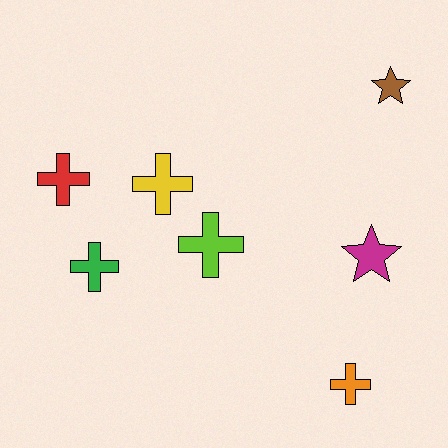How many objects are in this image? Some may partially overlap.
There are 7 objects.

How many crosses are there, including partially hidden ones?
There are 5 crosses.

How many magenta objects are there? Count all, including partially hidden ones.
There is 1 magenta object.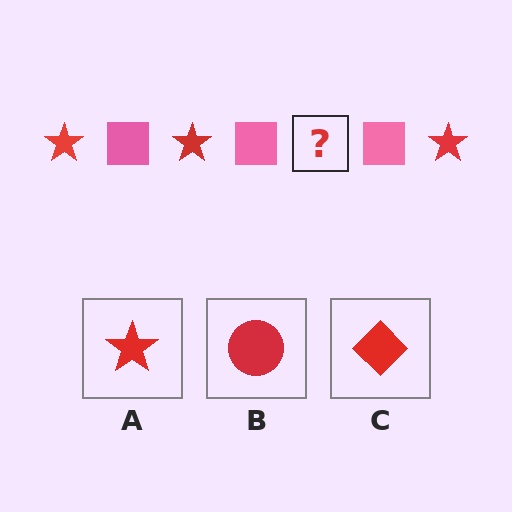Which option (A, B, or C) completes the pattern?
A.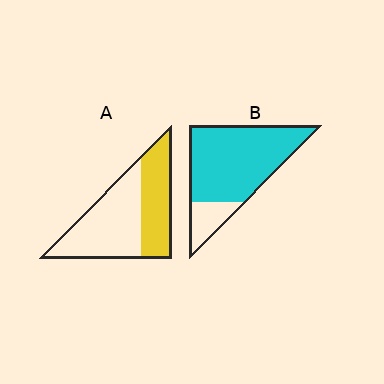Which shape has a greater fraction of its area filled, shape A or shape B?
Shape B.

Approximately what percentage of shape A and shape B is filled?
A is approximately 40% and B is approximately 80%.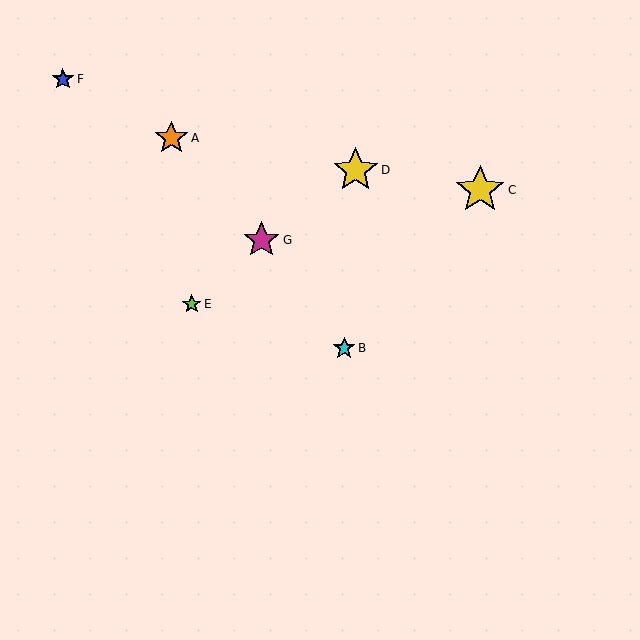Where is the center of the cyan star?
The center of the cyan star is at (344, 348).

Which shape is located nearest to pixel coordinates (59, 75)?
The blue star (labeled F) at (63, 79) is nearest to that location.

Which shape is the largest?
The yellow star (labeled C) is the largest.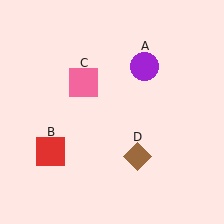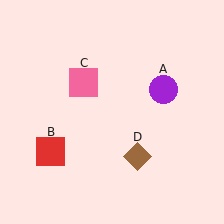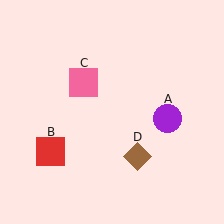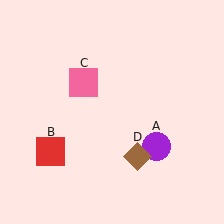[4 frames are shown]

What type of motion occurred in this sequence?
The purple circle (object A) rotated clockwise around the center of the scene.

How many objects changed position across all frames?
1 object changed position: purple circle (object A).